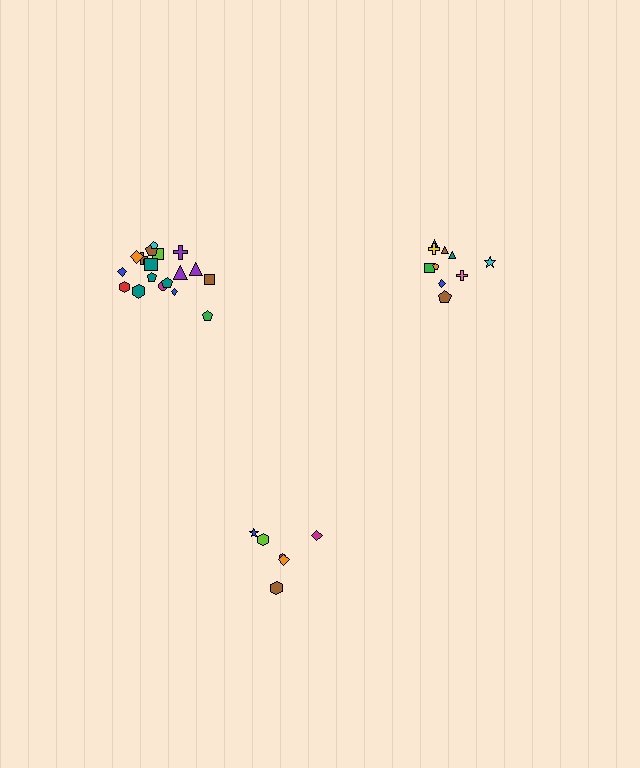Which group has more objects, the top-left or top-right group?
The top-left group.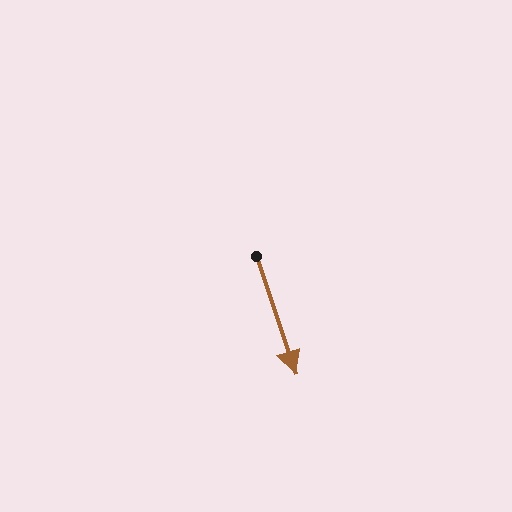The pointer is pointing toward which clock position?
Roughly 5 o'clock.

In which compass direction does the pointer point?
South.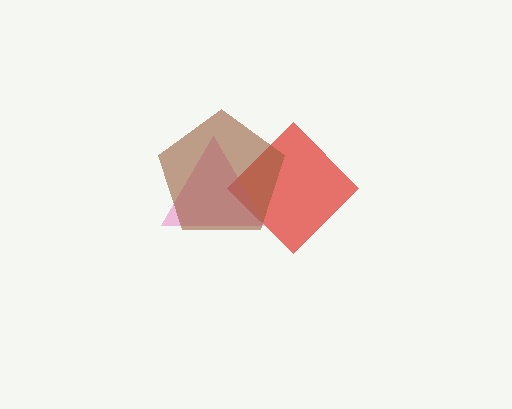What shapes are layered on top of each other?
The layered shapes are: a red diamond, a pink triangle, a brown pentagon.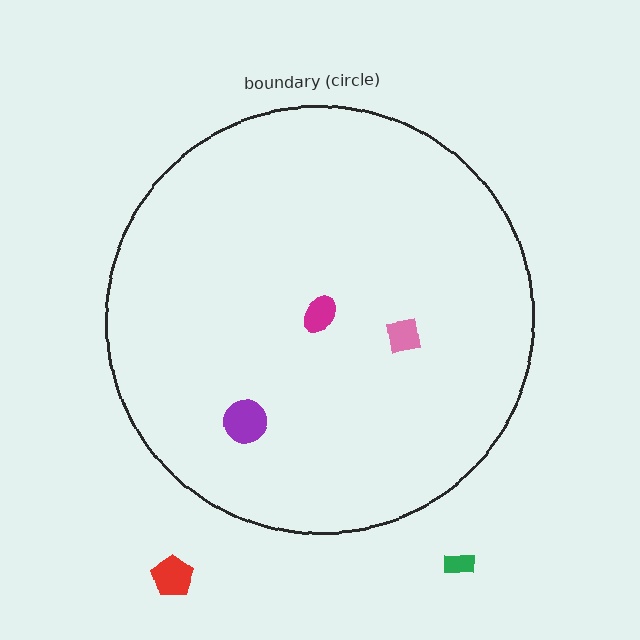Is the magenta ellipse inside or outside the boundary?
Inside.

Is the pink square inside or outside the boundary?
Inside.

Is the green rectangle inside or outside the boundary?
Outside.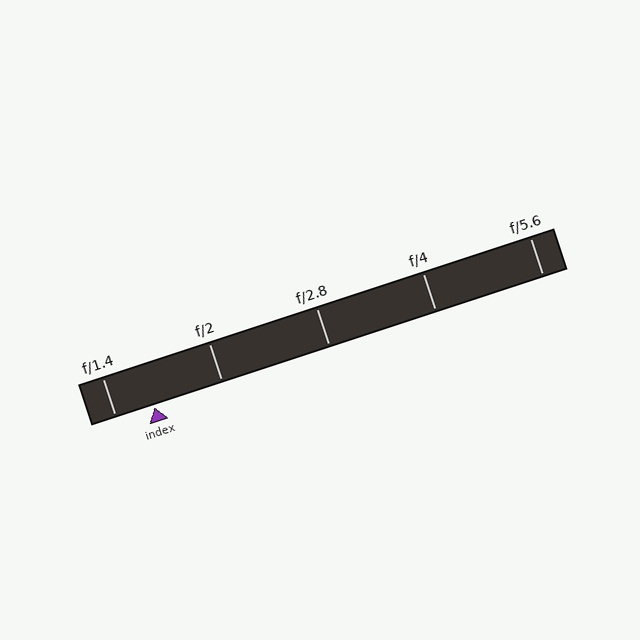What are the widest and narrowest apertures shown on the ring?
The widest aperture shown is f/1.4 and the narrowest is f/5.6.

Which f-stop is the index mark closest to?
The index mark is closest to f/1.4.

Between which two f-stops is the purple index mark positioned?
The index mark is between f/1.4 and f/2.